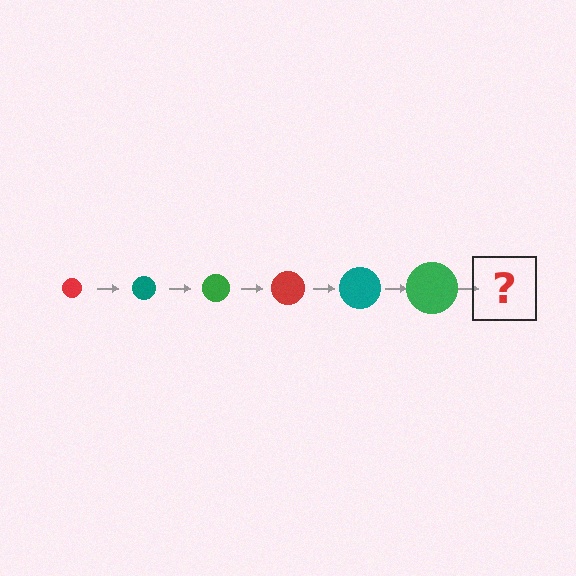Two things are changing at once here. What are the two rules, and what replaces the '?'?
The two rules are that the circle grows larger each step and the color cycles through red, teal, and green. The '?' should be a red circle, larger than the previous one.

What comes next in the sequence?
The next element should be a red circle, larger than the previous one.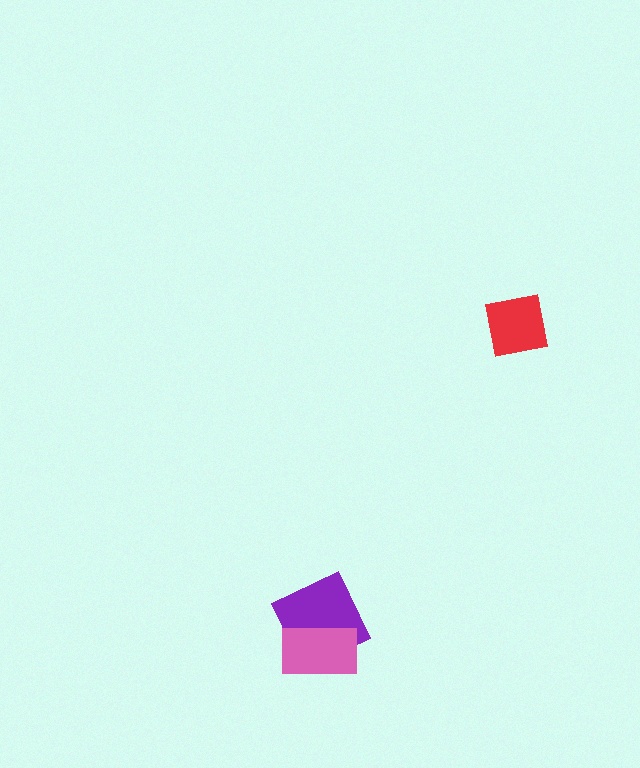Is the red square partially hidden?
No, no other shape covers it.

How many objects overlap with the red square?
0 objects overlap with the red square.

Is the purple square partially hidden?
Yes, it is partially covered by another shape.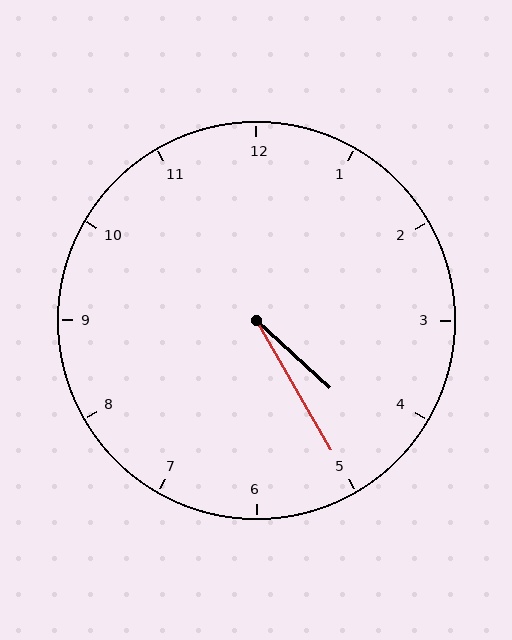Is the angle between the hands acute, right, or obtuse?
It is acute.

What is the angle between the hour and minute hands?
Approximately 18 degrees.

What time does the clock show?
4:25.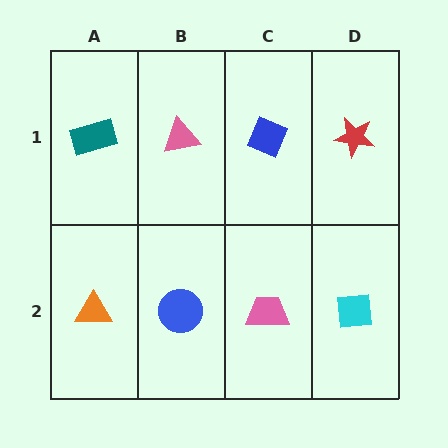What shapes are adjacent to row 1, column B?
A blue circle (row 2, column B), a teal rectangle (row 1, column A), a blue diamond (row 1, column C).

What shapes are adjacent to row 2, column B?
A pink triangle (row 1, column B), an orange triangle (row 2, column A), a pink trapezoid (row 2, column C).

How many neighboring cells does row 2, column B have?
3.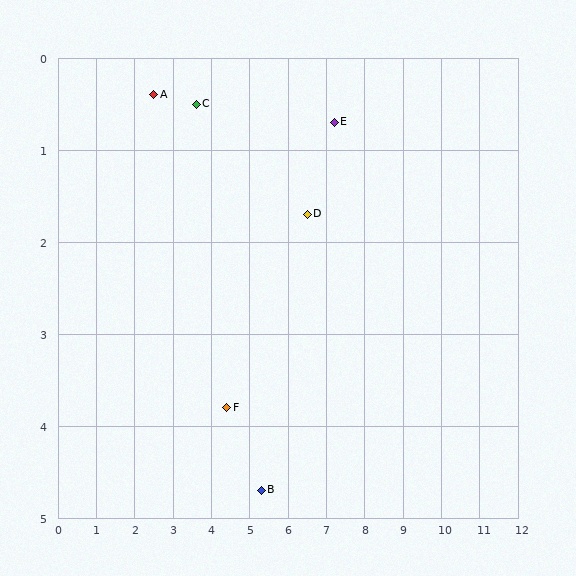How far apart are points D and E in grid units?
Points D and E are about 1.2 grid units apart.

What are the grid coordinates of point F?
Point F is at approximately (4.4, 3.8).